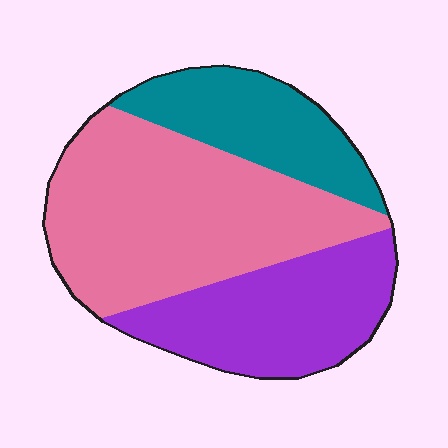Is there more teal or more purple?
Purple.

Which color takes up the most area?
Pink, at roughly 50%.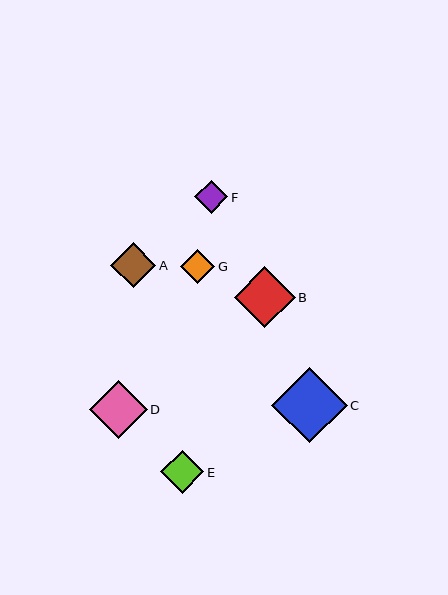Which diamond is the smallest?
Diamond F is the smallest with a size of approximately 33 pixels.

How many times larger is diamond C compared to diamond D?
Diamond C is approximately 1.3 times the size of diamond D.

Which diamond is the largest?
Diamond C is the largest with a size of approximately 76 pixels.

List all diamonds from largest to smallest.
From largest to smallest: C, B, D, A, E, G, F.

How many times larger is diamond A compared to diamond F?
Diamond A is approximately 1.3 times the size of diamond F.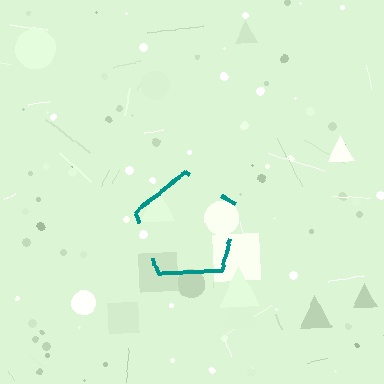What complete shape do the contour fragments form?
The contour fragments form a pentagon.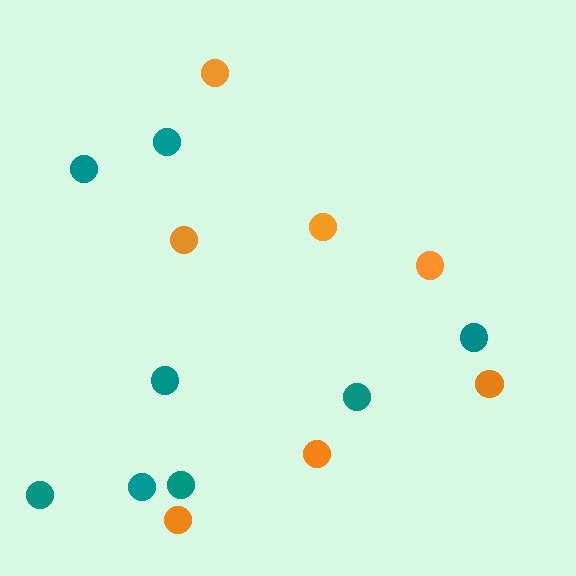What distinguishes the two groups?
There are 2 groups: one group of teal circles (8) and one group of orange circles (7).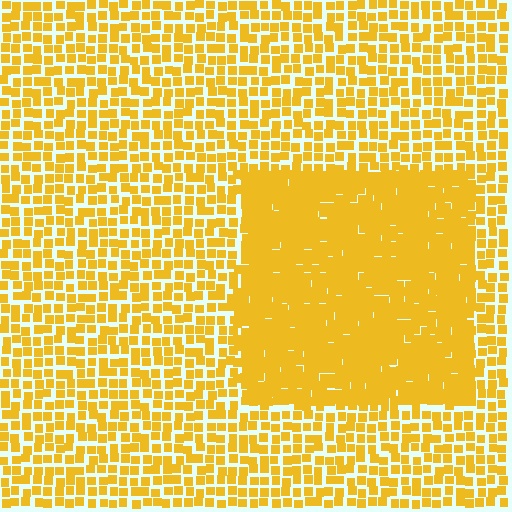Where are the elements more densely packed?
The elements are more densely packed inside the rectangle boundary.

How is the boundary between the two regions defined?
The boundary is defined by a change in element density (approximately 1.9x ratio). All elements are the same color, size, and shape.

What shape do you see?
I see a rectangle.